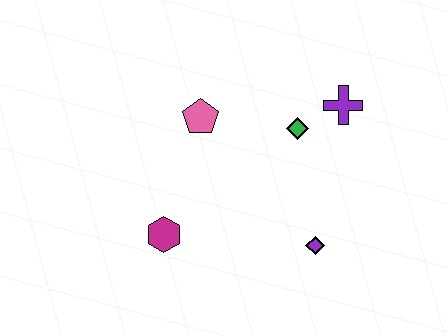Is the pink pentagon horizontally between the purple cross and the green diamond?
No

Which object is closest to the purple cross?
The green diamond is closest to the purple cross.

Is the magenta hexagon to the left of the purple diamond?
Yes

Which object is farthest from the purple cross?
The magenta hexagon is farthest from the purple cross.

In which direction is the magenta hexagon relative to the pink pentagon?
The magenta hexagon is below the pink pentagon.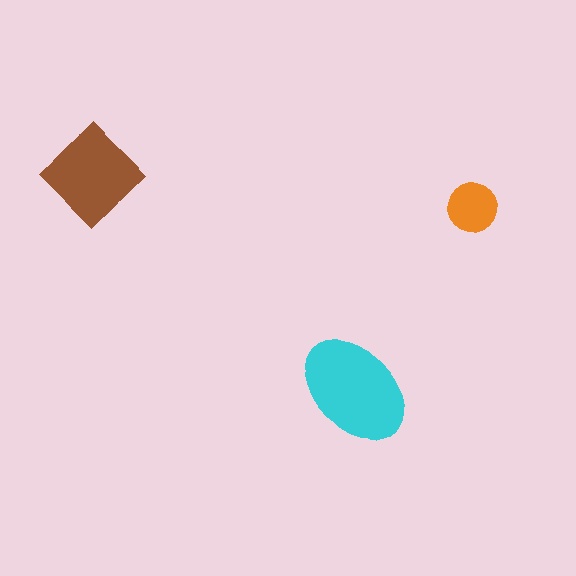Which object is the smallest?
The orange circle.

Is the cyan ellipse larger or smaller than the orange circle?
Larger.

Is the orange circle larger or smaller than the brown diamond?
Smaller.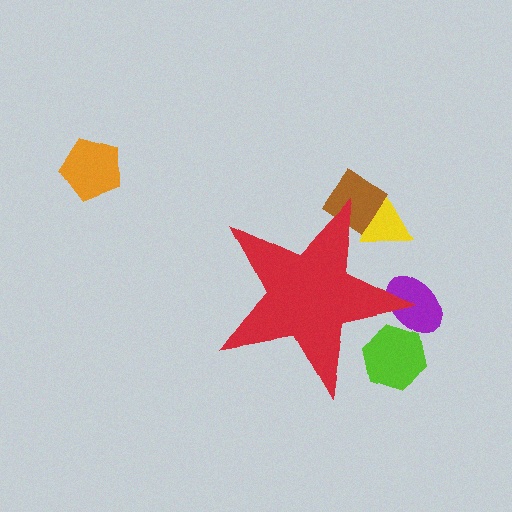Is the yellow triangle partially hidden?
Yes, the yellow triangle is partially hidden behind the red star.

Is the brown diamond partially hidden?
Yes, the brown diamond is partially hidden behind the red star.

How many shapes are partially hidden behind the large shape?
4 shapes are partially hidden.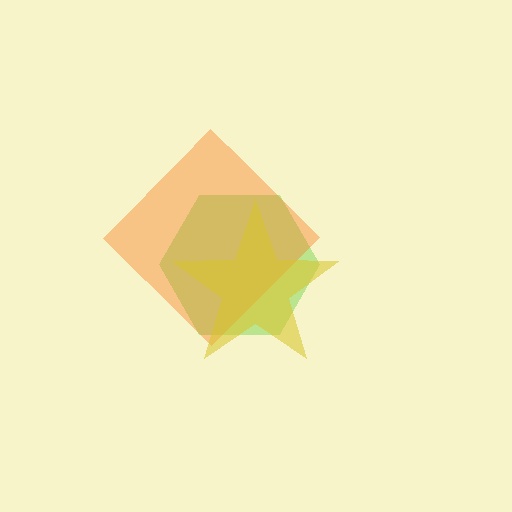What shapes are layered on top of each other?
The layered shapes are: a lime hexagon, an orange diamond, a yellow star.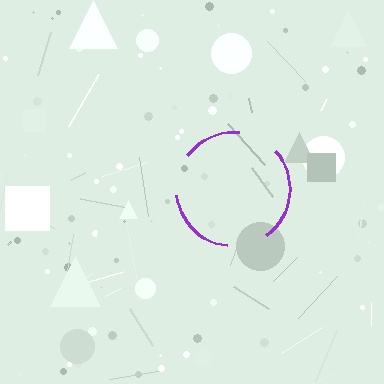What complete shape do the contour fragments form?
The contour fragments form a circle.